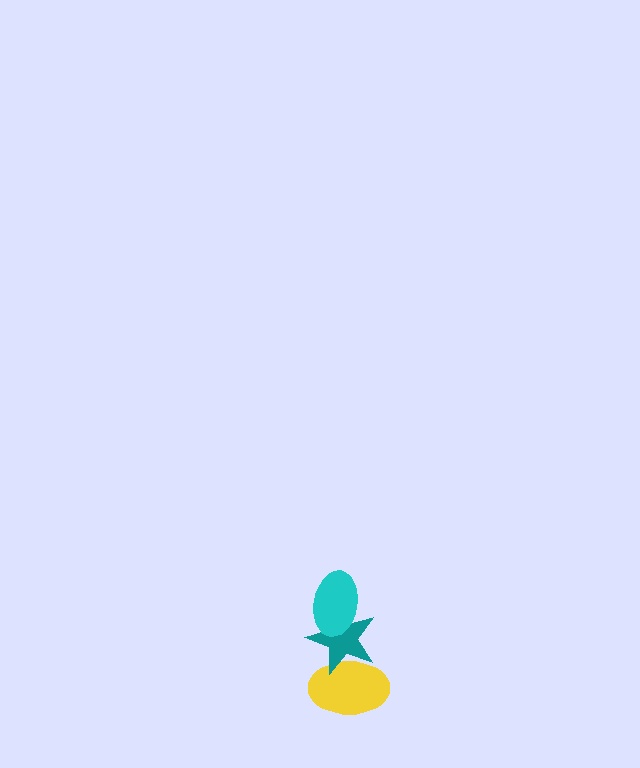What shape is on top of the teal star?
The cyan ellipse is on top of the teal star.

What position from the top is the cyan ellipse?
The cyan ellipse is 1st from the top.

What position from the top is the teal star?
The teal star is 2nd from the top.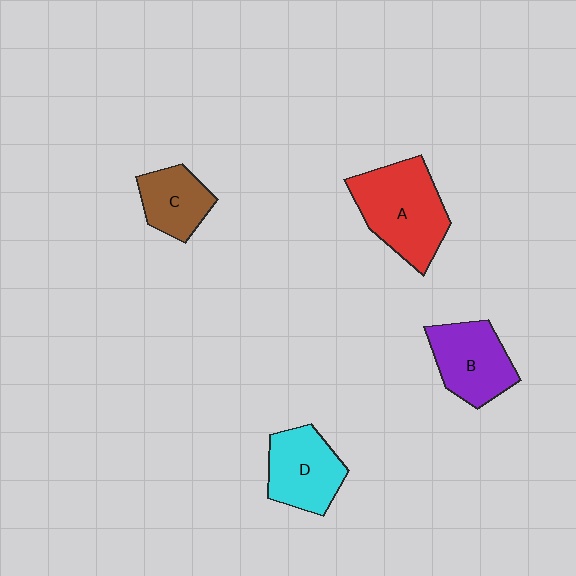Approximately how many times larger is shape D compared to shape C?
Approximately 1.3 times.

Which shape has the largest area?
Shape A (red).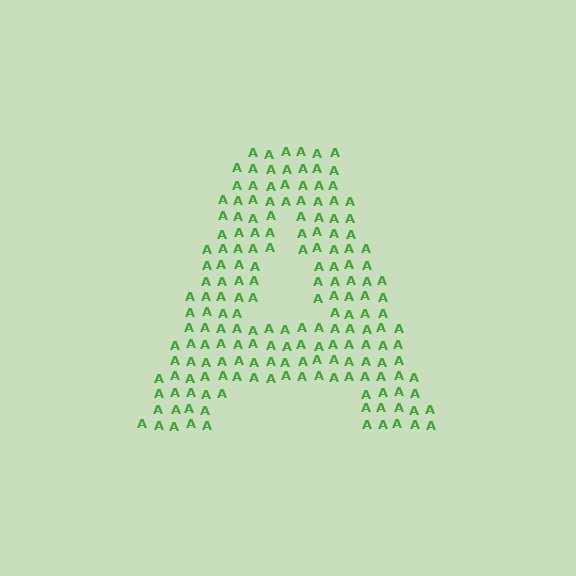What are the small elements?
The small elements are letter A's.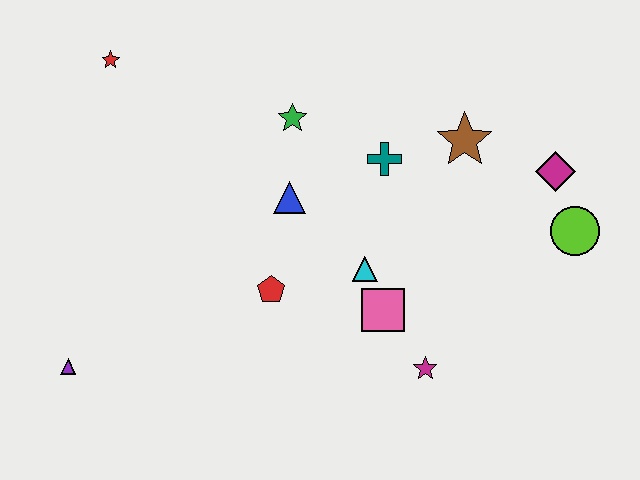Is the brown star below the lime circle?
No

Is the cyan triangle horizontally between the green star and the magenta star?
Yes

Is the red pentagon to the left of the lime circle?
Yes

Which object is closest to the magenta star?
The pink square is closest to the magenta star.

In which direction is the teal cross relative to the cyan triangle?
The teal cross is above the cyan triangle.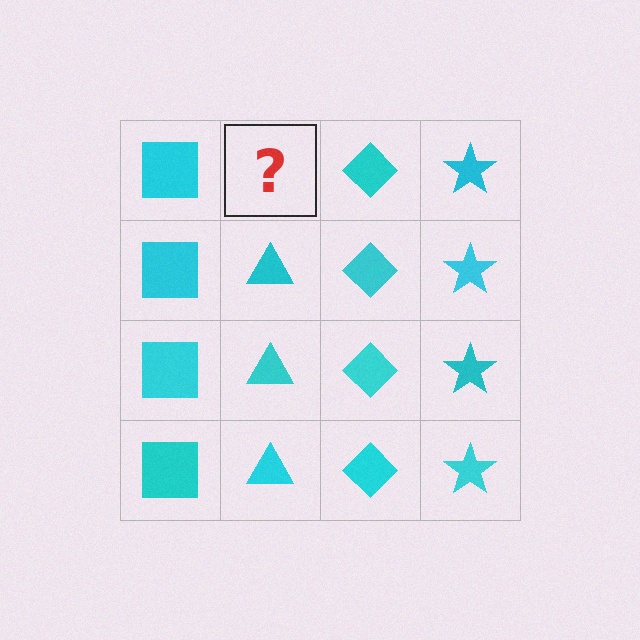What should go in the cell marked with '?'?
The missing cell should contain a cyan triangle.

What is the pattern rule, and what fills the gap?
The rule is that each column has a consistent shape. The gap should be filled with a cyan triangle.